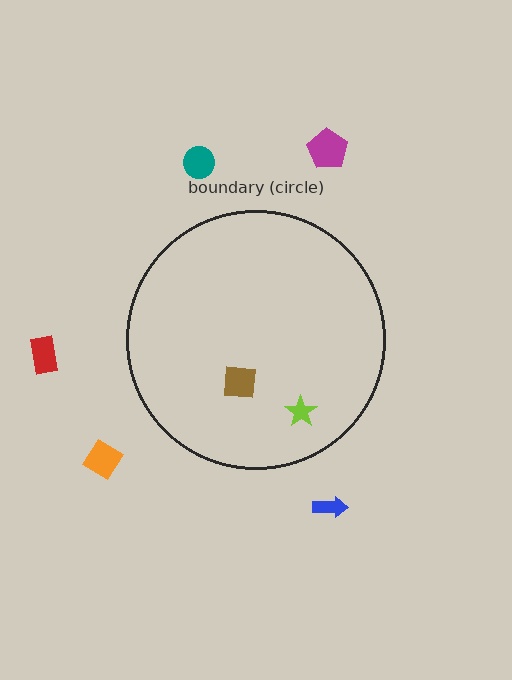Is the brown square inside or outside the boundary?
Inside.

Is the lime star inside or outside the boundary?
Inside.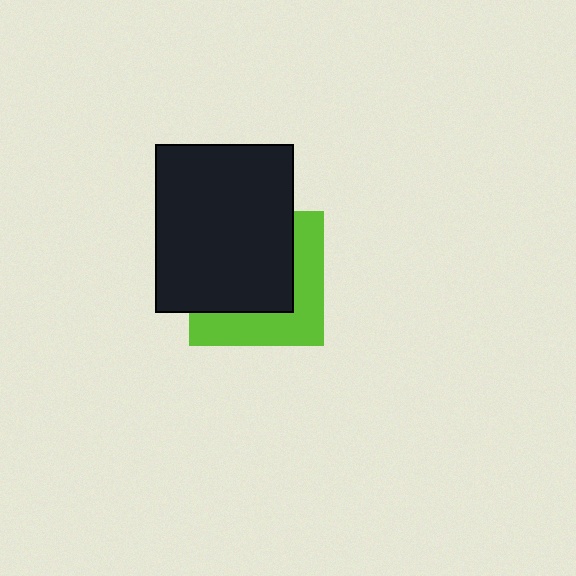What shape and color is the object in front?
The object in front is a black rectangle.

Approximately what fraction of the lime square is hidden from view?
Roughly 59% of the lime square is hidden behind the black rectangle.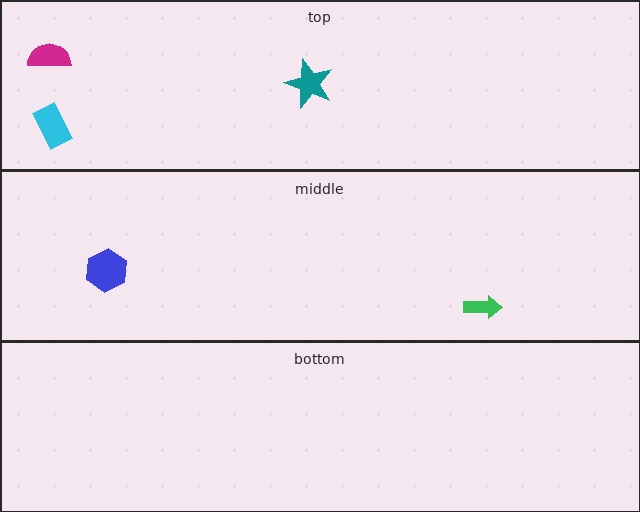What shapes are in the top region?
The teal star, the cyan rectangle, the magenta semicircle.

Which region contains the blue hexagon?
The middle region.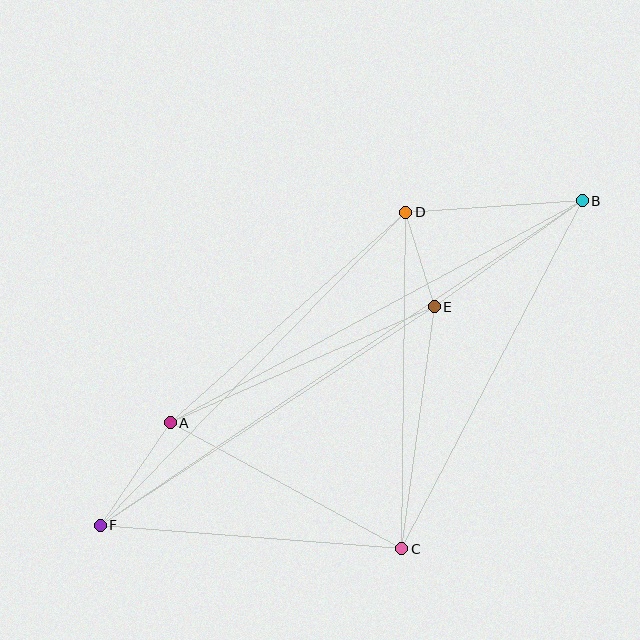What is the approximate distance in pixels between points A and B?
The distance between A and B is approximately 468 pixels.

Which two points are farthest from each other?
Points B and F are farthest from each other.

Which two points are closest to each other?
Points D and E are closest to each other.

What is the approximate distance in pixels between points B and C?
The distance between B and C is approximately 392 pixels.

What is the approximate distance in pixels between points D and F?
The distance between D and F is approximately 437 pixels.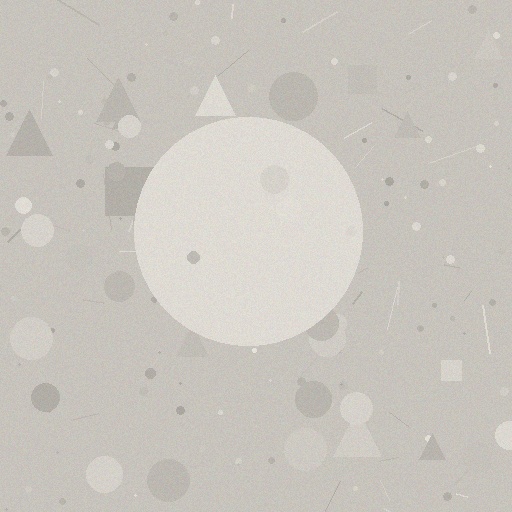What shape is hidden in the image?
A circle is hidden in the image.